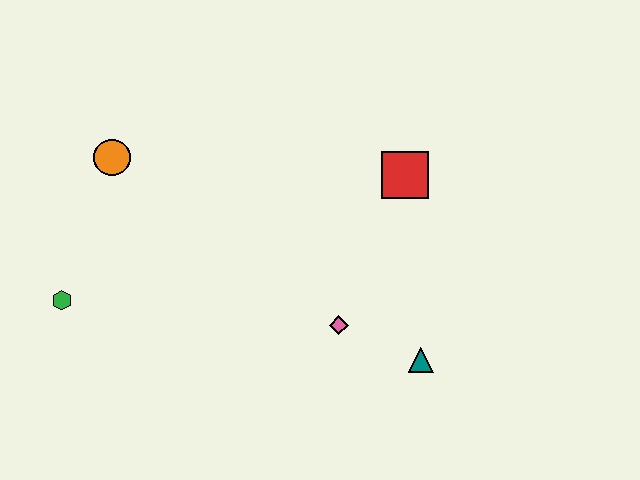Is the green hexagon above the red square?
No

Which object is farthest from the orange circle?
The teal triangle is farthest from the orange circle.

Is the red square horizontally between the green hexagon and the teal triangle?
Yes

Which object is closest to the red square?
The pink diamond is closest to the red square.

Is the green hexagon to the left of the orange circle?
Yes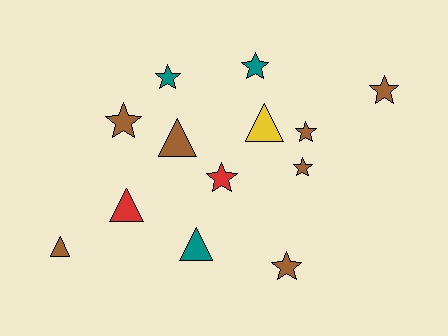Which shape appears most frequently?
Star, with 8 objects.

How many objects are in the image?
There are 13 objects.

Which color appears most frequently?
Brown, with 7 objects.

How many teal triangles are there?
There is 1 teal triangle.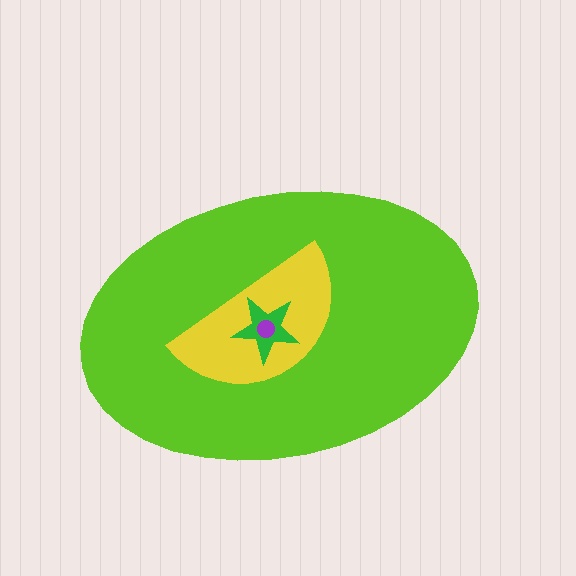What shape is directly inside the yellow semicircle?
The green star.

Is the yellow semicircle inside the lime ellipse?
Yes.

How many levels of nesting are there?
4.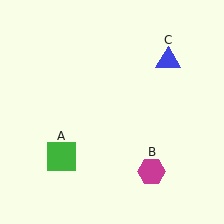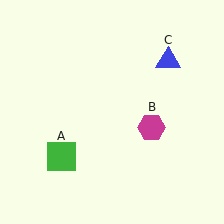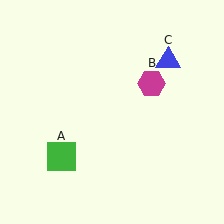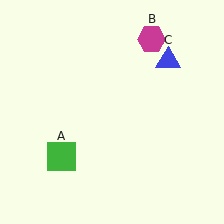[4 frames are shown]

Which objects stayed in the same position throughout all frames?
Green square (object A) and blue triangle (object C) remained stationary.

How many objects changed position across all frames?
1 object changed position: magenta hexagon (object B).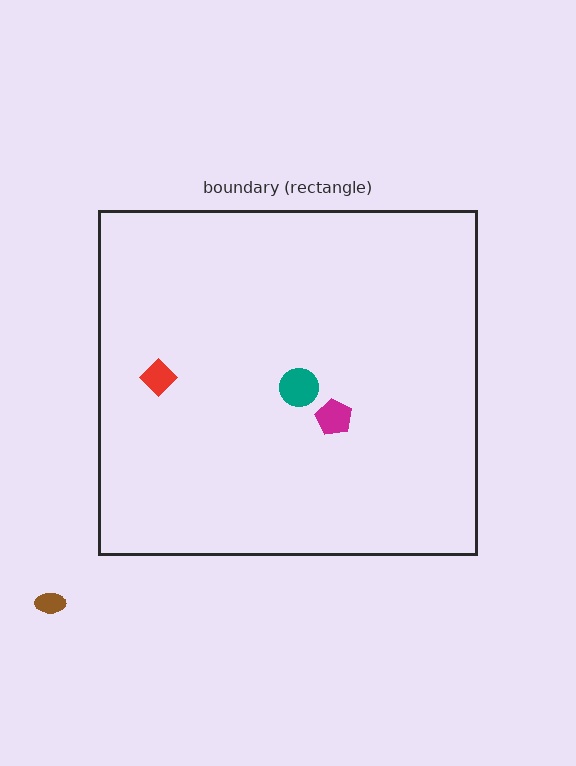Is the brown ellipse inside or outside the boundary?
Outside.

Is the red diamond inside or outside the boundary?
Inside.